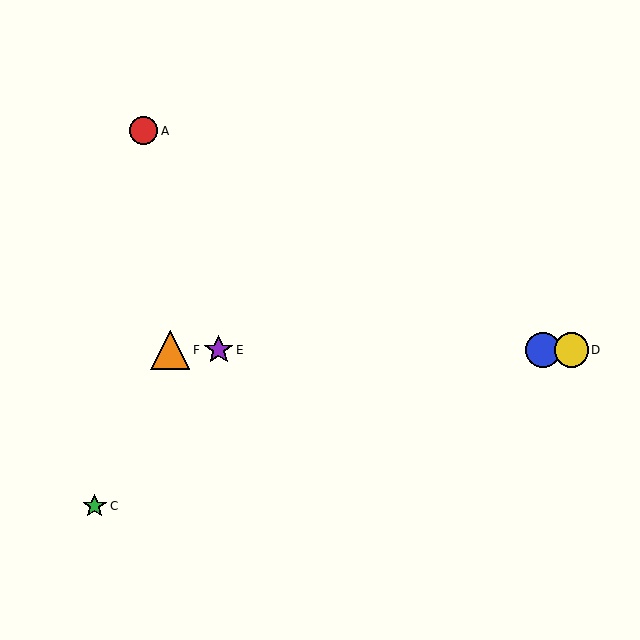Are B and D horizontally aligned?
Yes, both are at y≈350.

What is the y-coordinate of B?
Object B is at y≈350.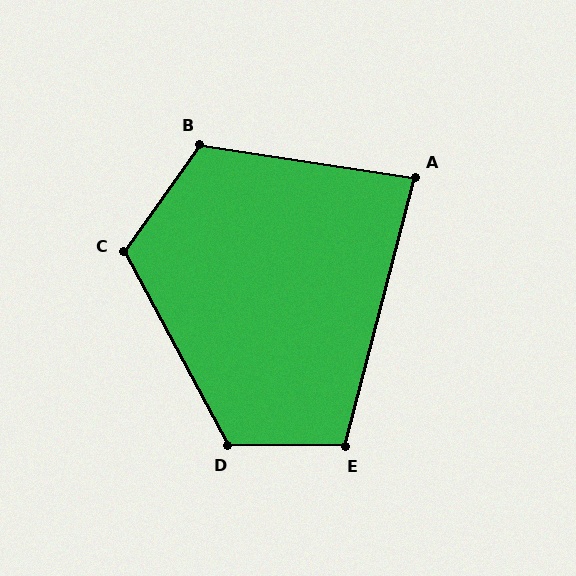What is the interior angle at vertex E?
Approximately 104 degrees (obtuse).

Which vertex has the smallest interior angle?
A, at approximately 84 degrees.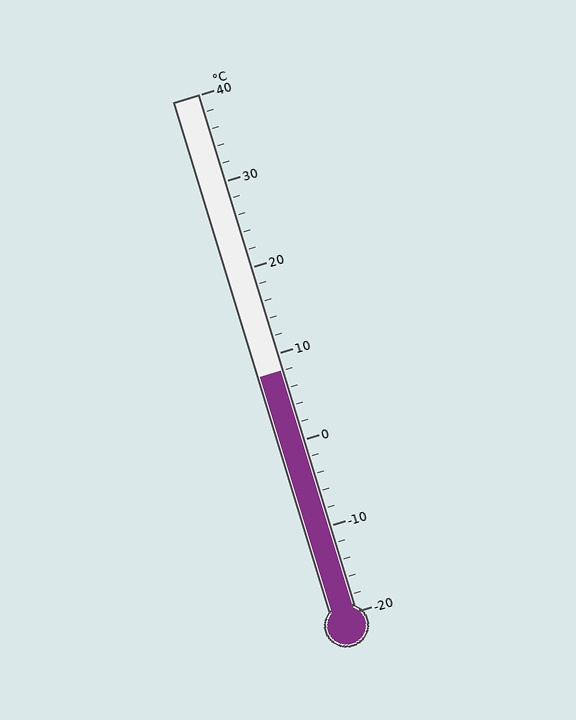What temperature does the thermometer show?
The thermometer shows approximately 8°C.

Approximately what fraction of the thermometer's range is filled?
The thermometer is filled to approximately 45% of its range.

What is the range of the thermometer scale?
The thermometer scale ranges from -20°C to 40°C.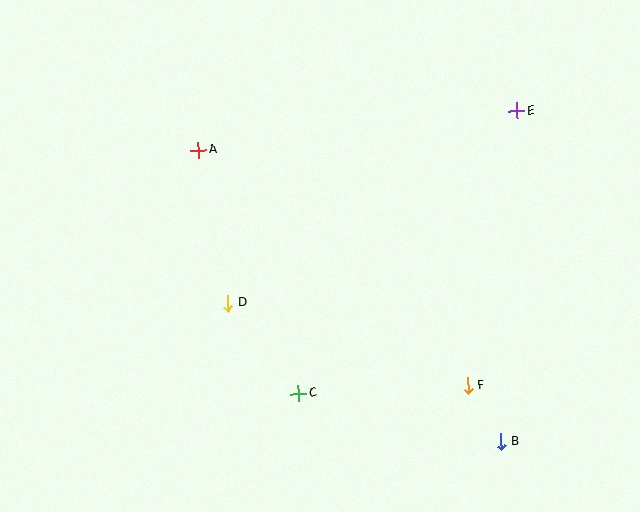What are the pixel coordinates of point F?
Point F is at (468, 385).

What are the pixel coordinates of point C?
Point C is at (299, 393).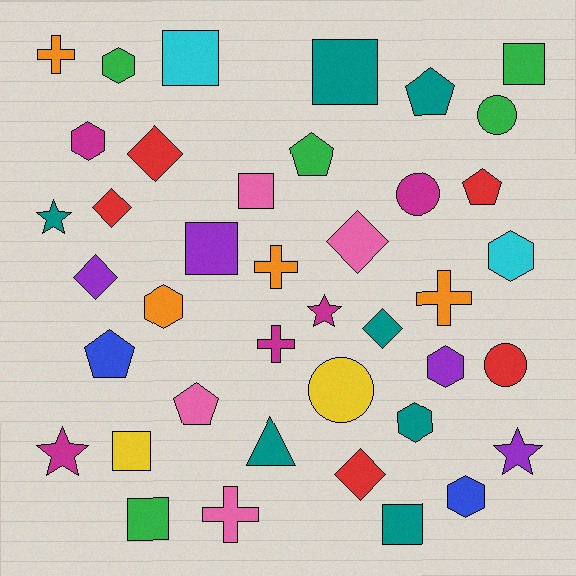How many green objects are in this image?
There are 5 green objects.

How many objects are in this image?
There are 40 objects.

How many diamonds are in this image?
There are 6 diamonds.